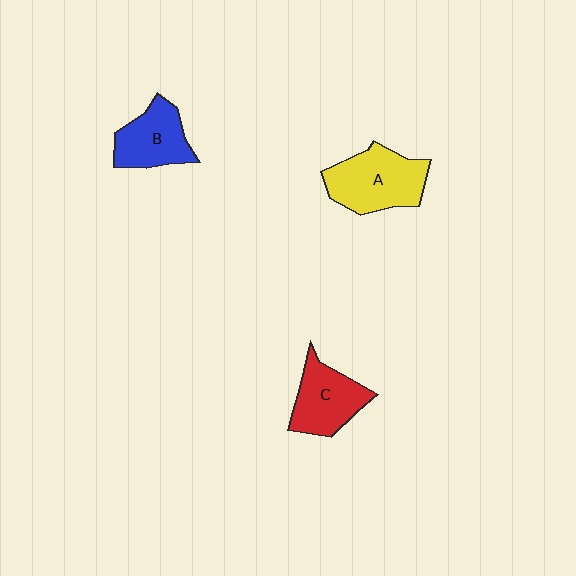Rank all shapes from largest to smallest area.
From largest to smallest: A (yellow), C (red), B (blue).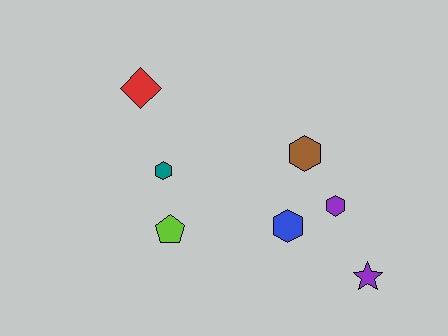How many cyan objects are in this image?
There are no cyan objects.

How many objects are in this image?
There are 7 objects.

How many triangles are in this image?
There are no triangles.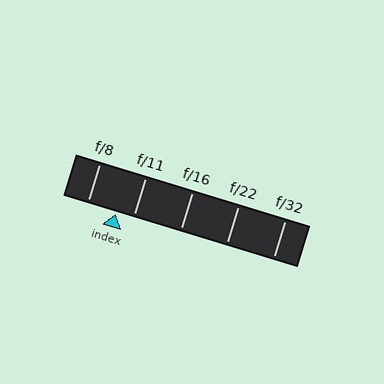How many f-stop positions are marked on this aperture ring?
There are 5 f-stop positions marked.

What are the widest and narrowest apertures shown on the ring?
The widest aperture shown is f/8 and the narrowest is f/32.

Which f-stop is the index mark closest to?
The index mark is closest to f/11.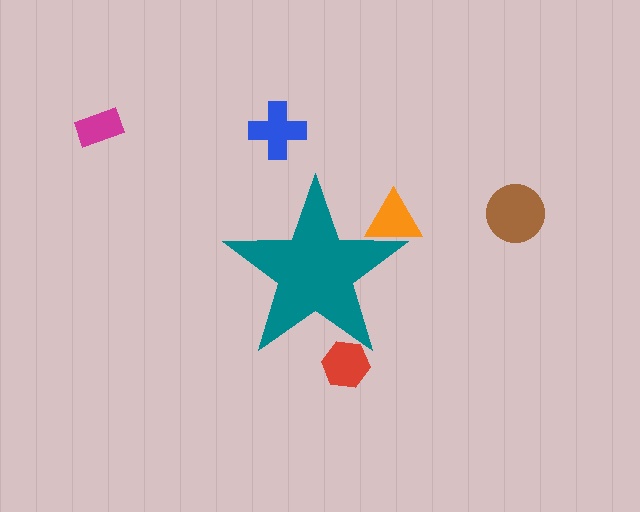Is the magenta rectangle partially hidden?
No, the magenta rectangle is fully visible.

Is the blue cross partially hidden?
No, the blue cross is fully visible.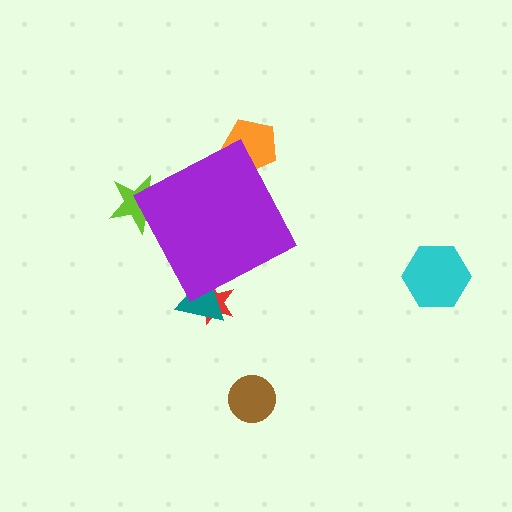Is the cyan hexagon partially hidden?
No, the cyan hexagon is fully visible.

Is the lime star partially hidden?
Yes, the lime star is partially hidden behind the purple diamond.